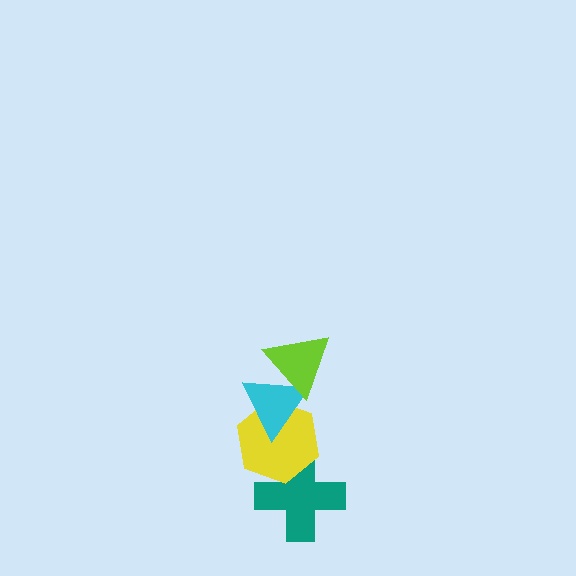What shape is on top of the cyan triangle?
The lime triangle is on top of the cyan triangle.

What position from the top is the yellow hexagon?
The yellow hexagon is 3rd from the top.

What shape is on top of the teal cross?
The yellow hexagon is on top of the teal cross.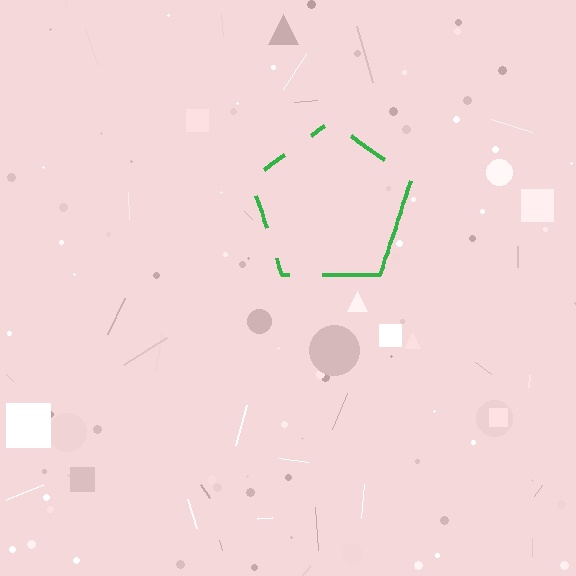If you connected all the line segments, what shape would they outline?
They would outline a pentagon.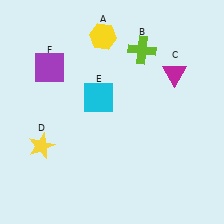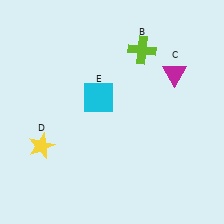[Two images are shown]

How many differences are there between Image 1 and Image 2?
There are 2 differences between the two images.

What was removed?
The yellow hexagon (A), the purple square (F) were removed in Image 2.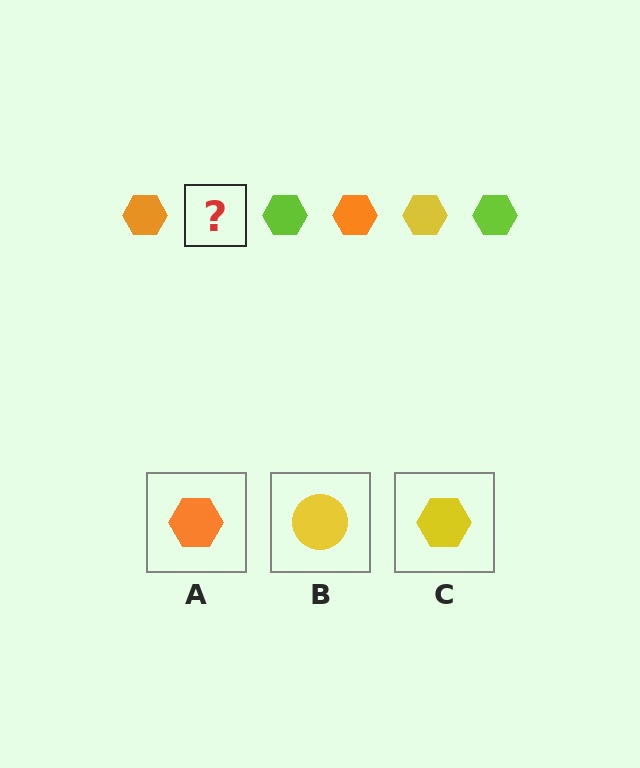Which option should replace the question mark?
Option C.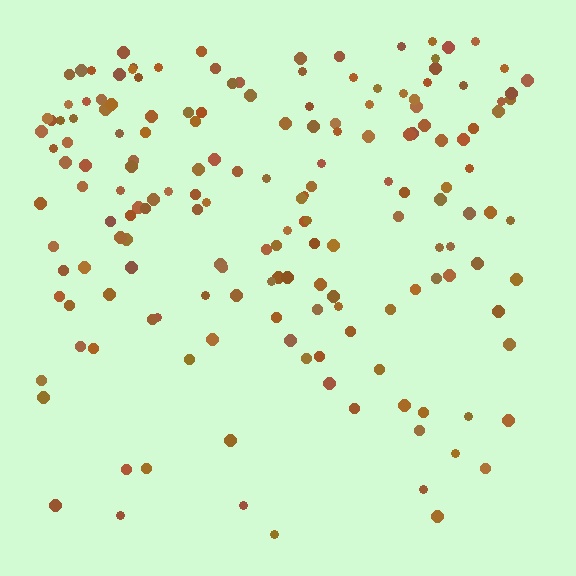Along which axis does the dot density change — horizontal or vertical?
Vertical.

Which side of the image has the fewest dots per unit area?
The bottom.